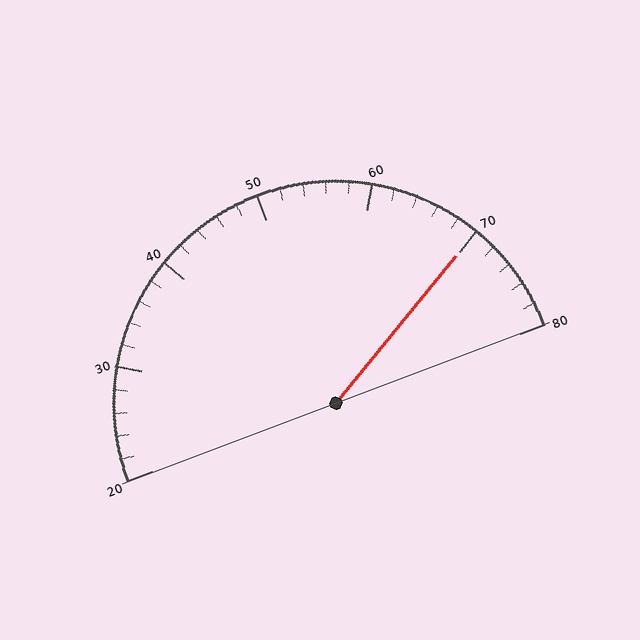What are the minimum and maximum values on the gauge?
The gauge ranges from 20 to 80.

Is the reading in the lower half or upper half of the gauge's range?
The reading is in the upper half of the range (20 to 80).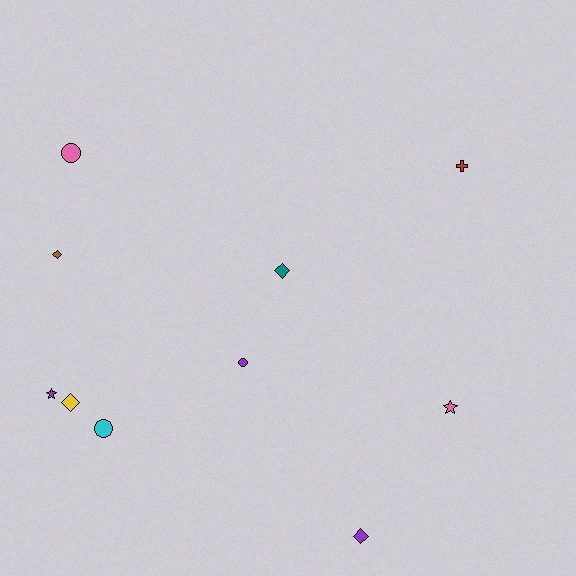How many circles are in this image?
There are 3 circles.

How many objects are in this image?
There are 10 objects.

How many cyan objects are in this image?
There is 1 cyan object.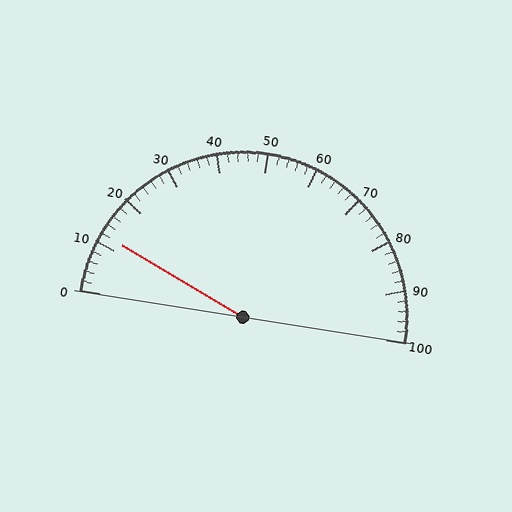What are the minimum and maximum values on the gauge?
The gauge ranges from 0 to 100.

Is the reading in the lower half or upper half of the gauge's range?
The reading is in the lower half of the range (0 to 100).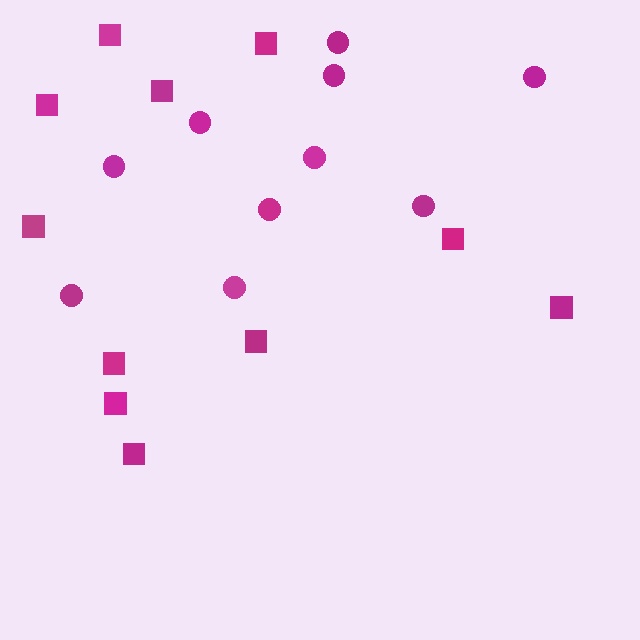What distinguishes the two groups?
There are 2 groups: one group of squares (11) and one group of circles (10).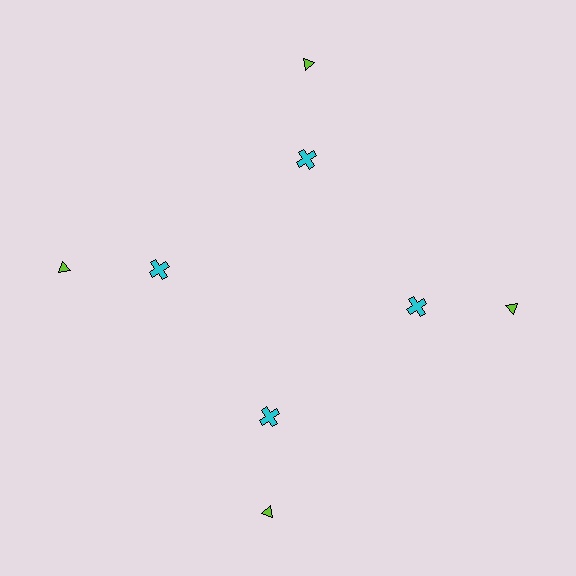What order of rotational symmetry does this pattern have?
This pattern has 4-fold rotational symmetry.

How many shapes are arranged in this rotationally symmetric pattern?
There are 8 shapes, arranged in 4 groups of 2.